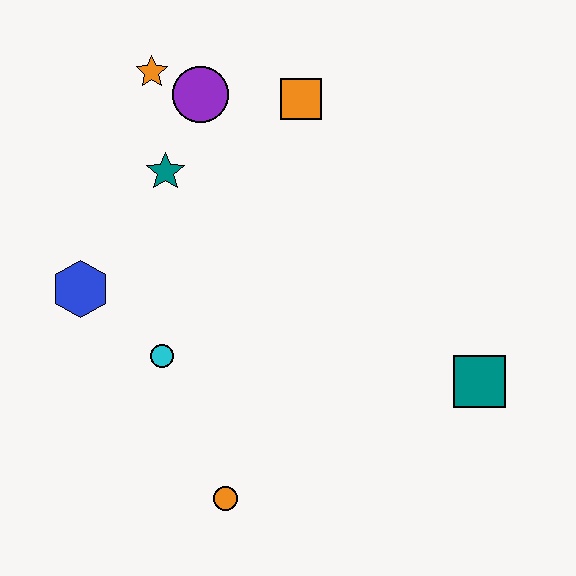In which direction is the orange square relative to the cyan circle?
The orange square is above the cyan circle.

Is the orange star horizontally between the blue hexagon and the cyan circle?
Yes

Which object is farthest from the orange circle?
The orange star is farthest from the orange circle.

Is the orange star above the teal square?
Yes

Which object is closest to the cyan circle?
The blue hexagon is closest to the cyan circle.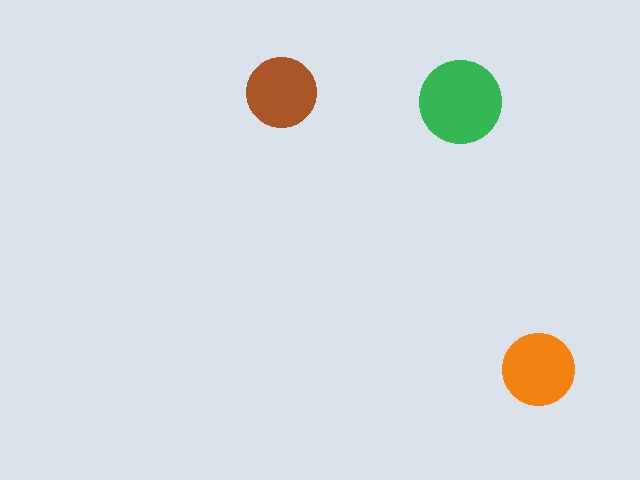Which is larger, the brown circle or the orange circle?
The orange one.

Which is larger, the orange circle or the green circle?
The green one.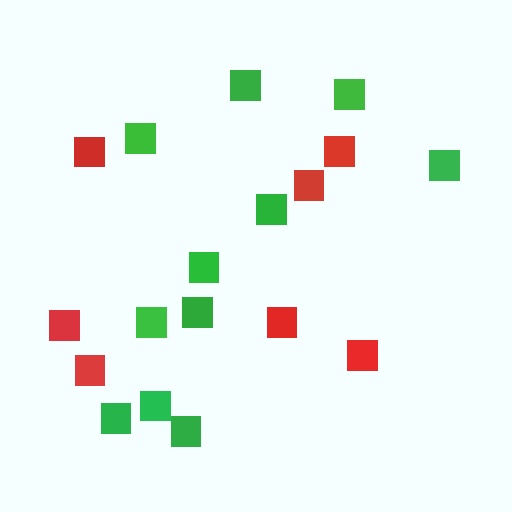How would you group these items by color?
There are 2 groups: one group of green squares (11) and one group of red squares (7).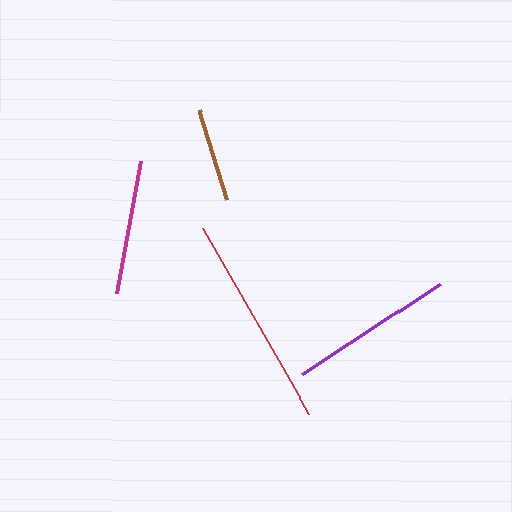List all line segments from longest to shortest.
From longest to shortest: red, purple, magenta, brown.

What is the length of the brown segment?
The brown segment is approximately 95 pixels long.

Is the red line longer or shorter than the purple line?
The red line is longer than the purple line.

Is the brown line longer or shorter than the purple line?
The purple line is longer than the brown line.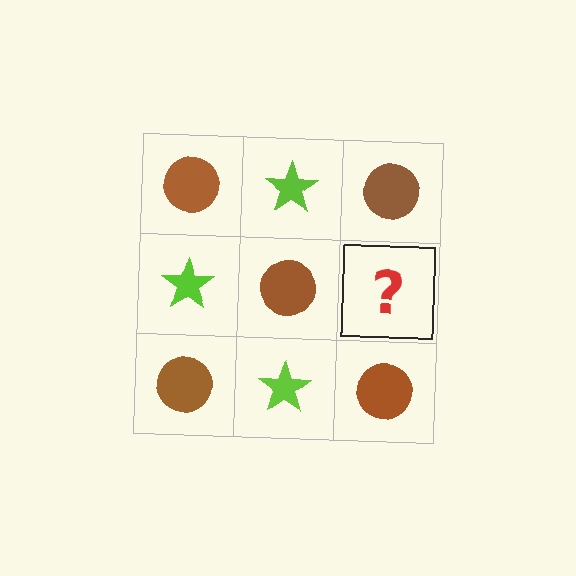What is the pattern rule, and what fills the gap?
The rule is that it alternates brown circle and lime star in a checkerboard pattern. The gap should be filled with a lime star.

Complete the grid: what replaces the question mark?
The question mark should be replaced with a lime star.